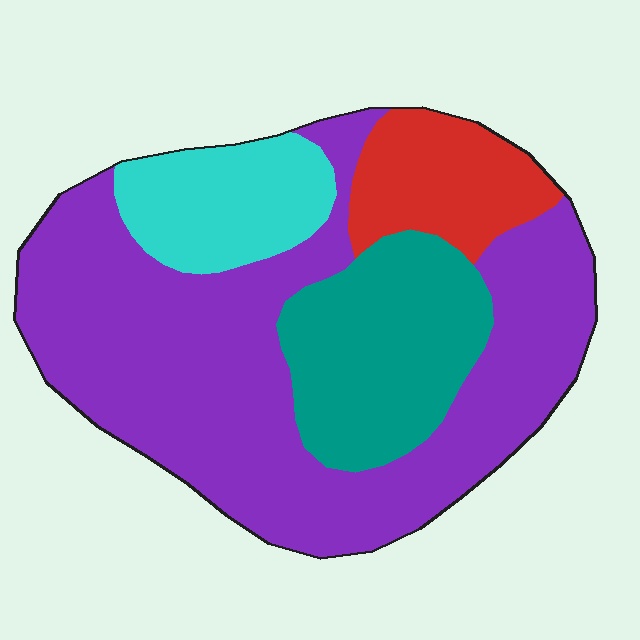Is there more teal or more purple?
Purple.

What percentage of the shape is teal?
Teal covers 19% of the shape.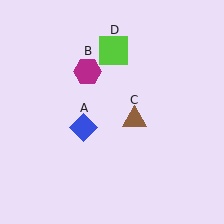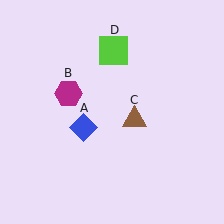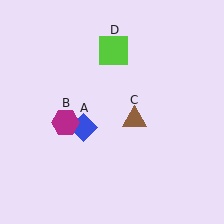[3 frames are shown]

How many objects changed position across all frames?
1 object changed position: magenta hexagon (object B).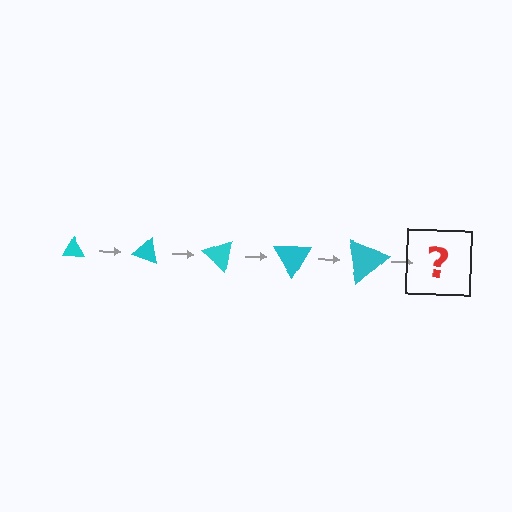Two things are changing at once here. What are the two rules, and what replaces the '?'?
The two rules are that the triangle grows larger each step and it rotates 20 degrees each step. The '?' should be a triangle, larger than the previous one and rotated 100 degrees from the start.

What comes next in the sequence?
The next element should be a triangle, larger than the previous one and rotated 100 degrees from the start.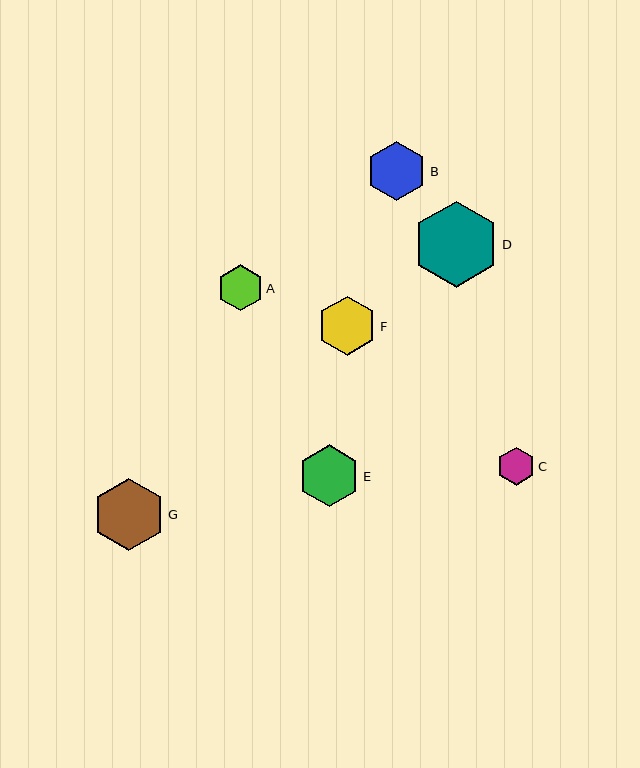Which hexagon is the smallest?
Hexagon C is the smallest with a size of approximately 38 pixels.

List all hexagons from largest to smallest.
From largest to smallest: D, G, E, B, F, A, C.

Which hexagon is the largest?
Hexagon D is the largest with a size of approximately 86 pixels.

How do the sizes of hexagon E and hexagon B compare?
Hexagon E and hexagon B are approximately the same size.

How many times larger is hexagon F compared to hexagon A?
Hexagon F is approximately 1.3 times the size of hexagon A.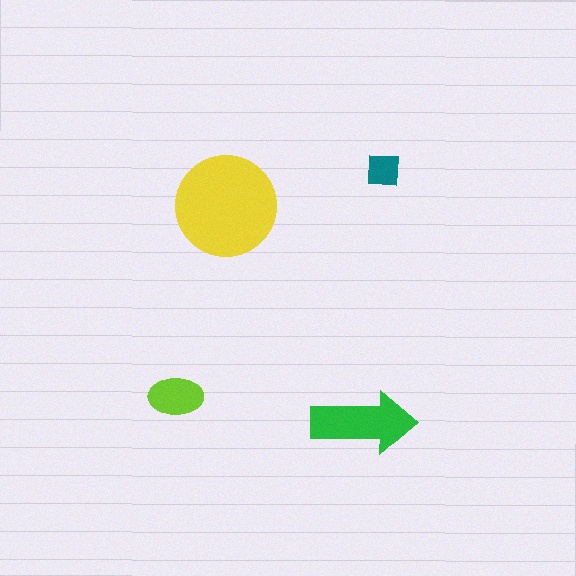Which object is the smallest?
The teal square.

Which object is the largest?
The yellow circle.